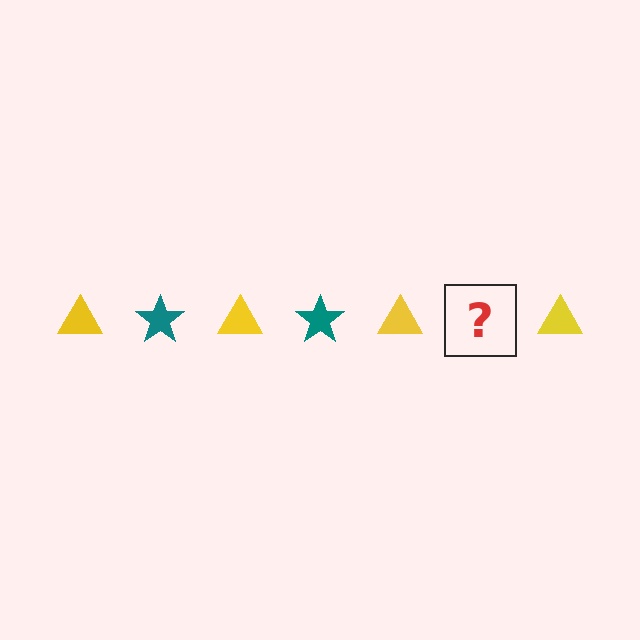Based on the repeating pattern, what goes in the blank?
The blank should be a teal star.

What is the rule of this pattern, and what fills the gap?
The rule is that the pattern alternates between yellow triangle and teal star. The gap should be filled with a teal star.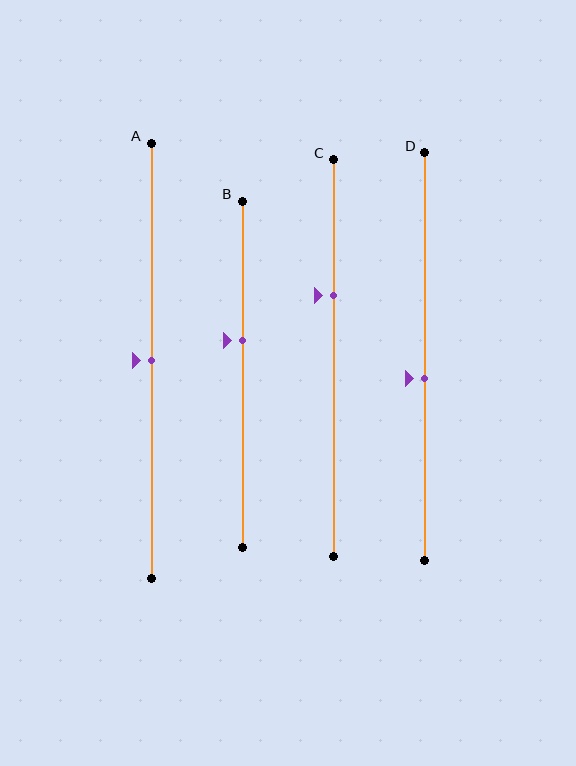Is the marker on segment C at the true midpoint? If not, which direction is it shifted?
No, the marker on segment C is shifted upward by about 16% of the segment length.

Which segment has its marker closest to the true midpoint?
Segment A has its marker closest to the true midpoint.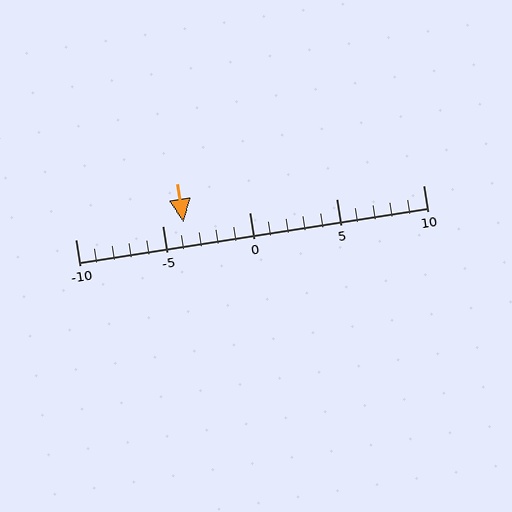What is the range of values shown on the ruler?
The ruler shows values from -10 to 10.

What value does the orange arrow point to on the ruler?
The orange arrow points to approximately -4.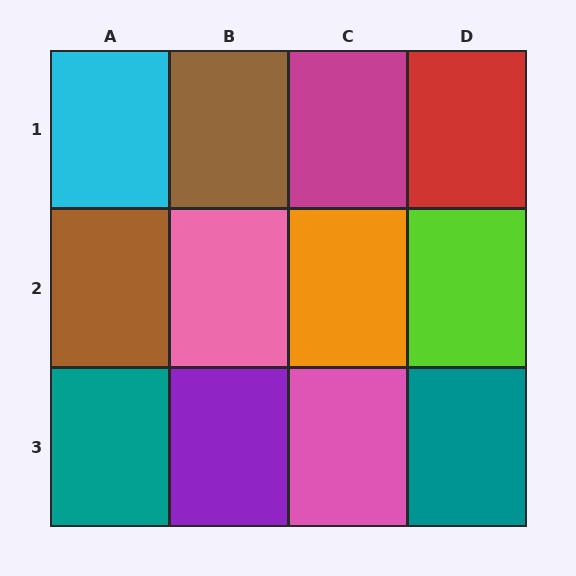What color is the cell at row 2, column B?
Pink.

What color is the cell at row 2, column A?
Brown.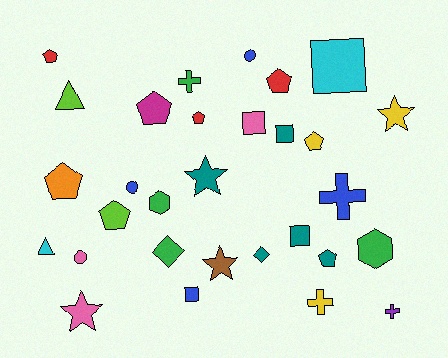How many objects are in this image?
There are 30 objects.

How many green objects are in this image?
There are 4 green objects.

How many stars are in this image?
There are 4 stars.